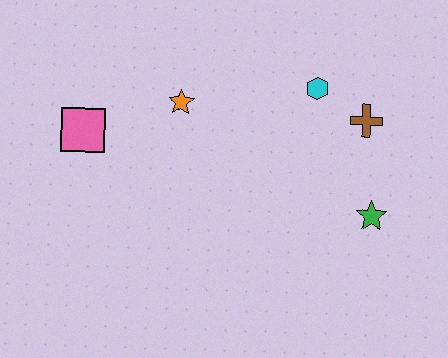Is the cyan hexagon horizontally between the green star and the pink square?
Yes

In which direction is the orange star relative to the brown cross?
The orange star is to the left of the brown cross.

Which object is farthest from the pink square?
The green star is farthest from the pink square.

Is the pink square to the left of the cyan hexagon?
Yes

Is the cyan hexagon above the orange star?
Yes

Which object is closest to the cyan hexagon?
The brown cross is closest to the cyan hexagon.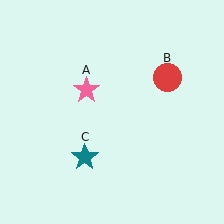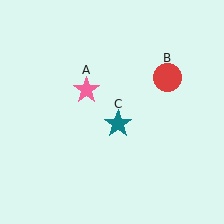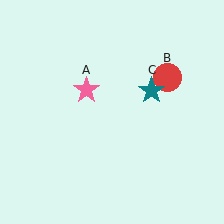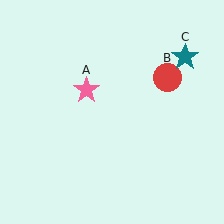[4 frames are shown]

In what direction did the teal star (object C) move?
The teal star (object C) moved up and to the right.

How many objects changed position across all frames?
1 object changed position: teal star (object C).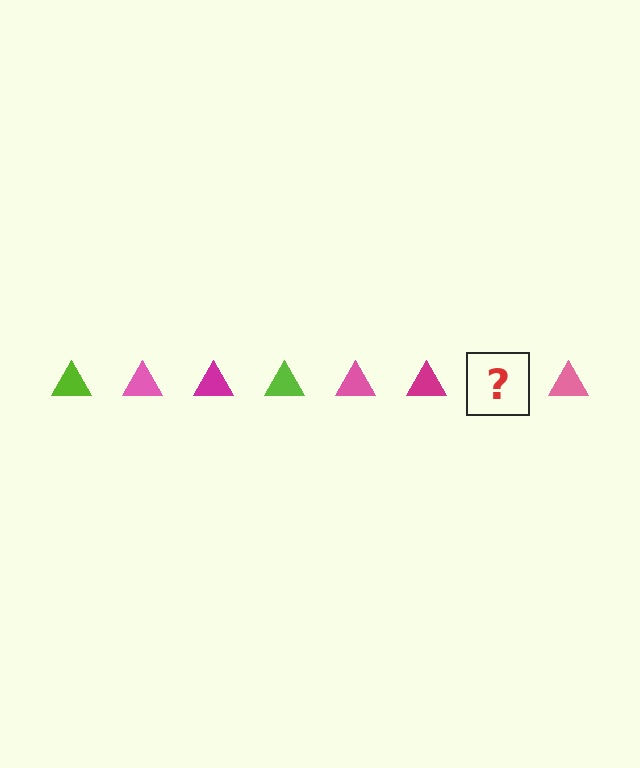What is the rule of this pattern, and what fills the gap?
The rule is that the pattern cycles through lime, pink, magenta triangles. The gap should be filled with a lime triangle.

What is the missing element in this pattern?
The missing element is a lime triangle.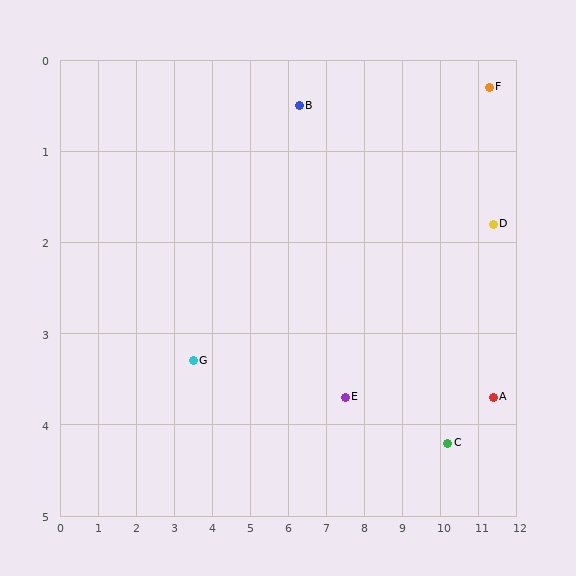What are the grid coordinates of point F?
Point F is at approximately (11.3, 0.3).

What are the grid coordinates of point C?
Point C is at approximately (10.2, 4.2).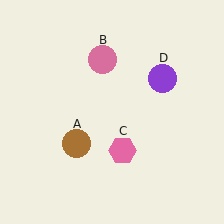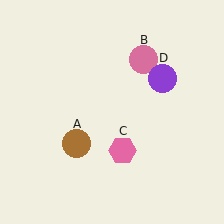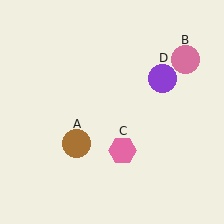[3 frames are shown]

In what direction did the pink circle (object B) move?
The pink circle (object B) moved right.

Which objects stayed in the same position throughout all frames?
Brown circle (object A) and pink hexagon (object C) and purple circle (object D) remained stationary.